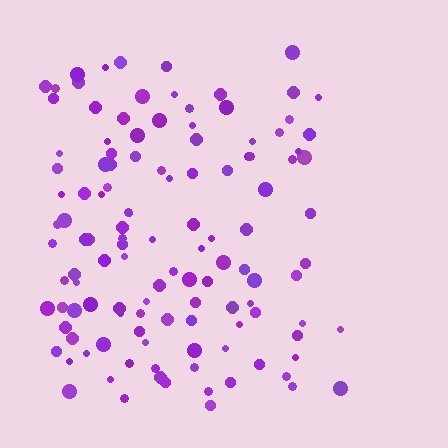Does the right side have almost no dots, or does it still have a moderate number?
Still a moderate number, just noticeably fewer than the left.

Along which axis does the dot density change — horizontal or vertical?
Horizontal.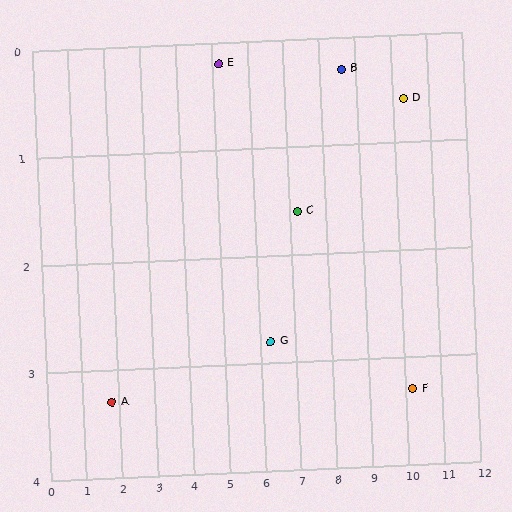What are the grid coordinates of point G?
Point G is at approximately (6.3, 2.8).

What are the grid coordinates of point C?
Point C is at approximately (7.2, 1.6).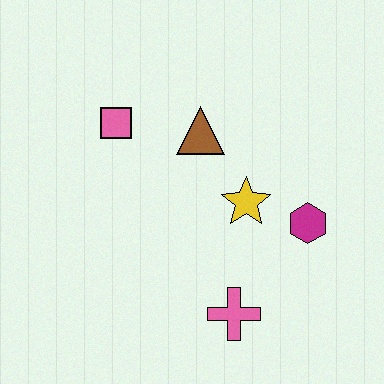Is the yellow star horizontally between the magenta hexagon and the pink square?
Yes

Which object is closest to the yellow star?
The magenta hexagon is closest to the yellow star.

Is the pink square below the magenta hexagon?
No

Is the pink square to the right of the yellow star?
No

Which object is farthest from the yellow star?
The pink square is farthest from the yellow star.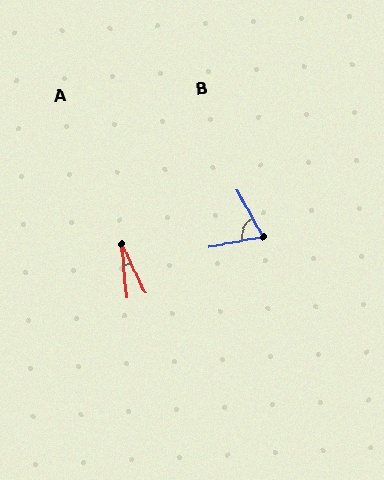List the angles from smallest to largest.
A (20°), B (72°).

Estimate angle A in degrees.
Approximately 20 degrees.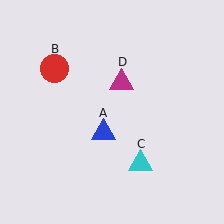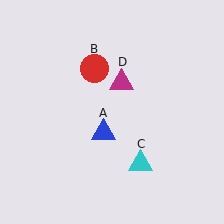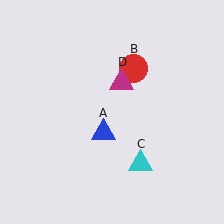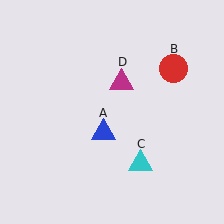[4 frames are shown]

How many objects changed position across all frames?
1 object changed position: red circle (object B).